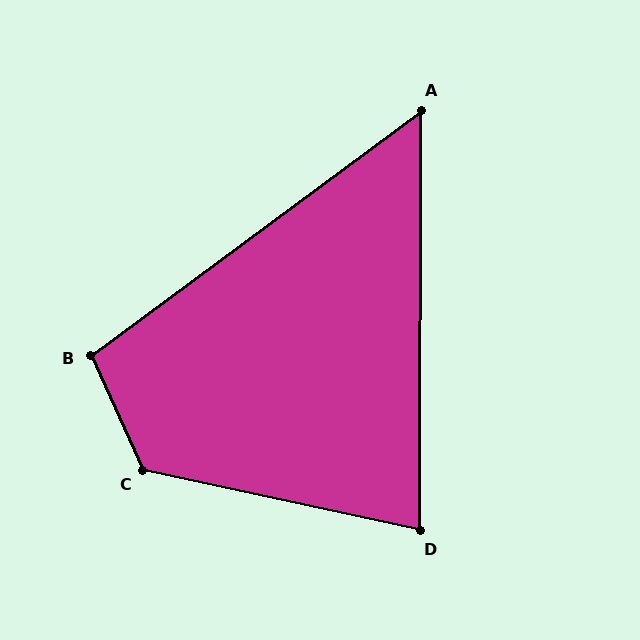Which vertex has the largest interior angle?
C, at approximately 127 degrees.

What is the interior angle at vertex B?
Approximately 102 degrees (obtuse).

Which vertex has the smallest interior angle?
A, at approximately 53 degrees.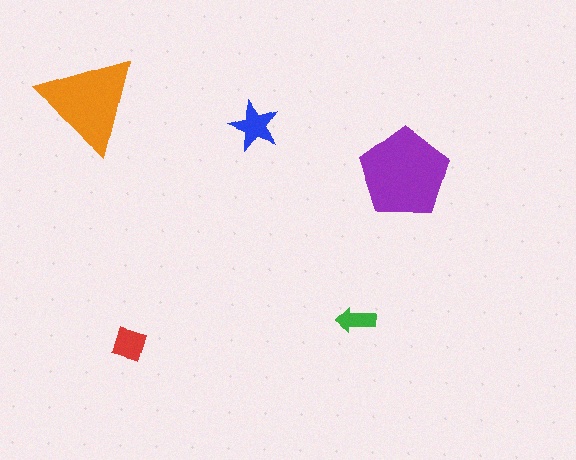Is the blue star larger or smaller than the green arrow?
Larger.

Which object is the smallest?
The green arrow.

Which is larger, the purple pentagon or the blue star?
The purple pentagon.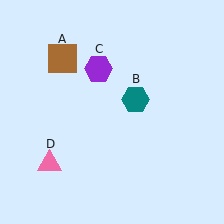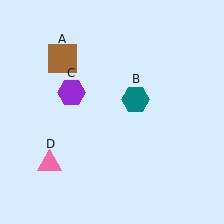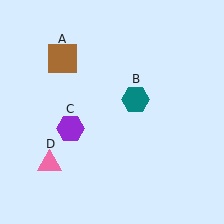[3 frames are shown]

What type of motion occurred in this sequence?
The purple hexagon (object C) rotated counterclockwise around the center of the scene.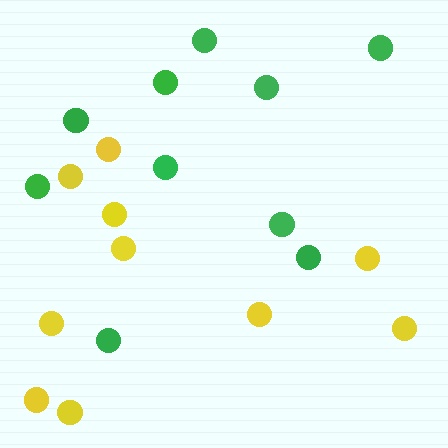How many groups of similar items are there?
There are 2 groups: one group of green circles (10) and one group of yellow circles (10).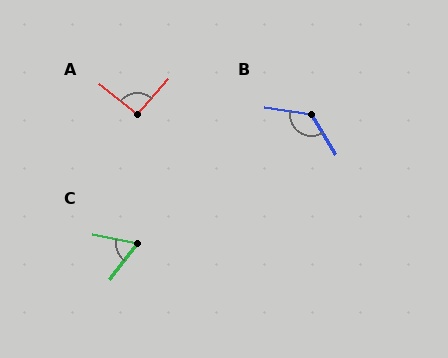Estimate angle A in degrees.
Approximately 92 degrees.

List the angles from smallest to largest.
C (64°), A (92°), B (130°).